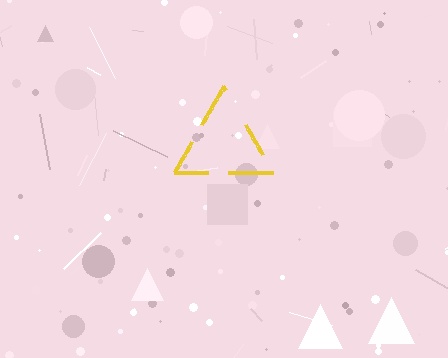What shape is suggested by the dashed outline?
The dashed outline suggests a triangle.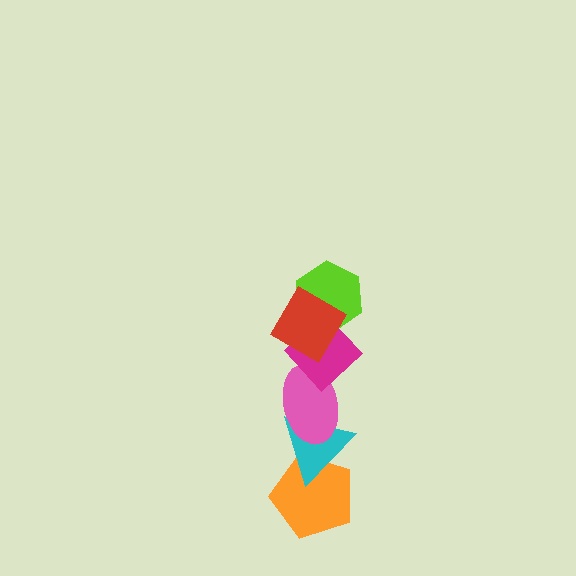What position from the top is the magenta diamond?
The magenta diamond is 3rd from the top.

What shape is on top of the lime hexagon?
The red square is on top of the lime hexagon.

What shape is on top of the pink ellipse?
The magenta diamond is on top of the pink ellipse.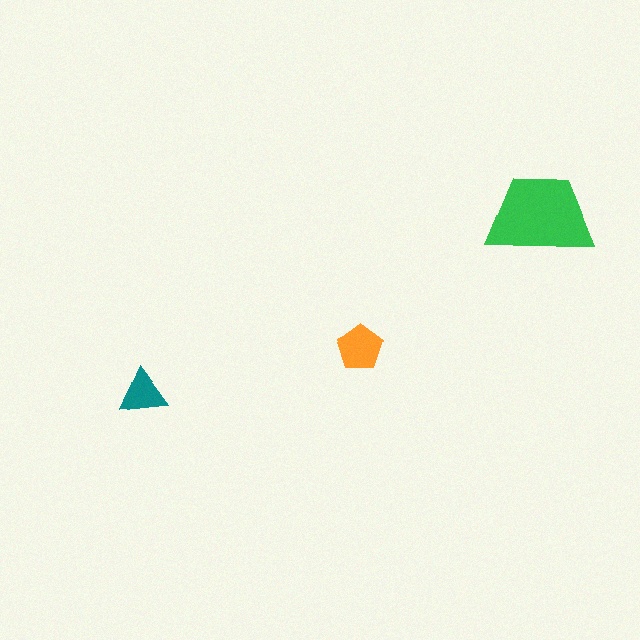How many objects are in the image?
There are 3 objects in the image.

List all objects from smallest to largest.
The teal triangle, the orange pentagon, the green trapezoid.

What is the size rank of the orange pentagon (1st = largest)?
2nd.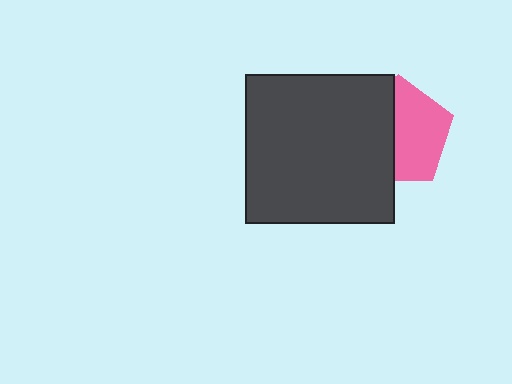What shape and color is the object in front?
The object in front is a dark gray square.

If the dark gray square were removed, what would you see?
You would see the complete pink pentagon.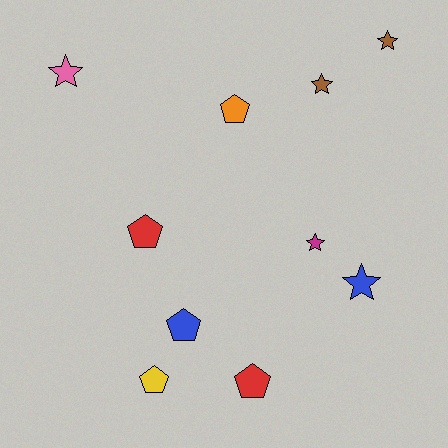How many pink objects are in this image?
There is 1 pink object.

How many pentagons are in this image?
There are 5 pentagons.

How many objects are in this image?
There are 10 objects.